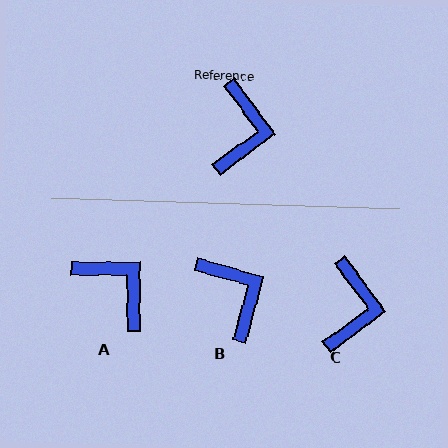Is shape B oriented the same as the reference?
No, it is off by about 38 degrees.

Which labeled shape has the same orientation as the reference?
C.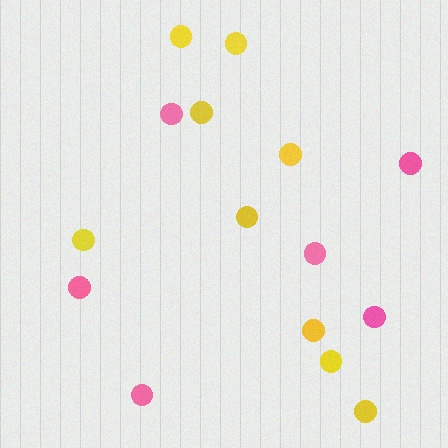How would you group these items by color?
There are 2 groups: one group of pink circles (6) and one group of yellow circles (9).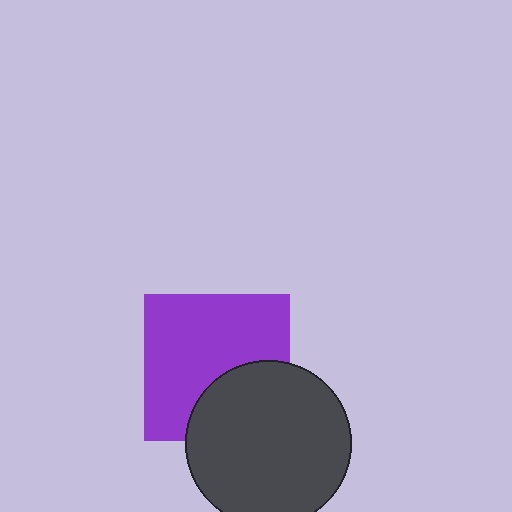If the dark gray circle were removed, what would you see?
You would see the complete purple square.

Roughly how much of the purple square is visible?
Most of it is visible (roughly 68%).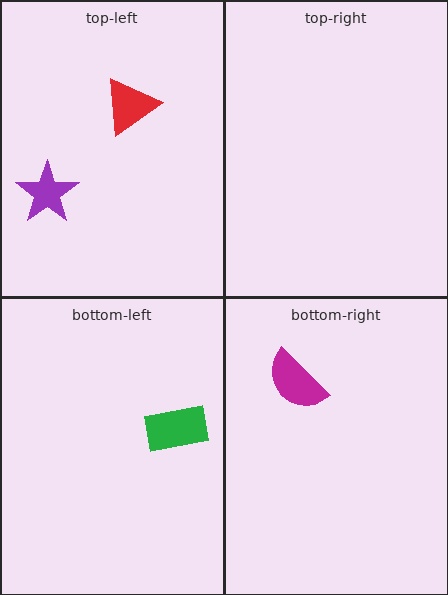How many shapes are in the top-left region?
2.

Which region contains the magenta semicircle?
The bottom-right region.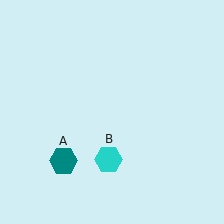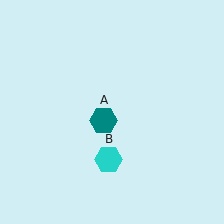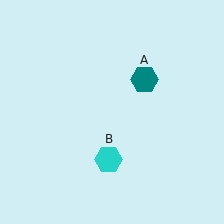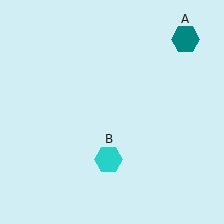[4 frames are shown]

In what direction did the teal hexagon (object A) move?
The teal hexagon (object A) moved up and to the right.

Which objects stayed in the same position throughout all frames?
Cyan hexagon (object B) remained stationary.